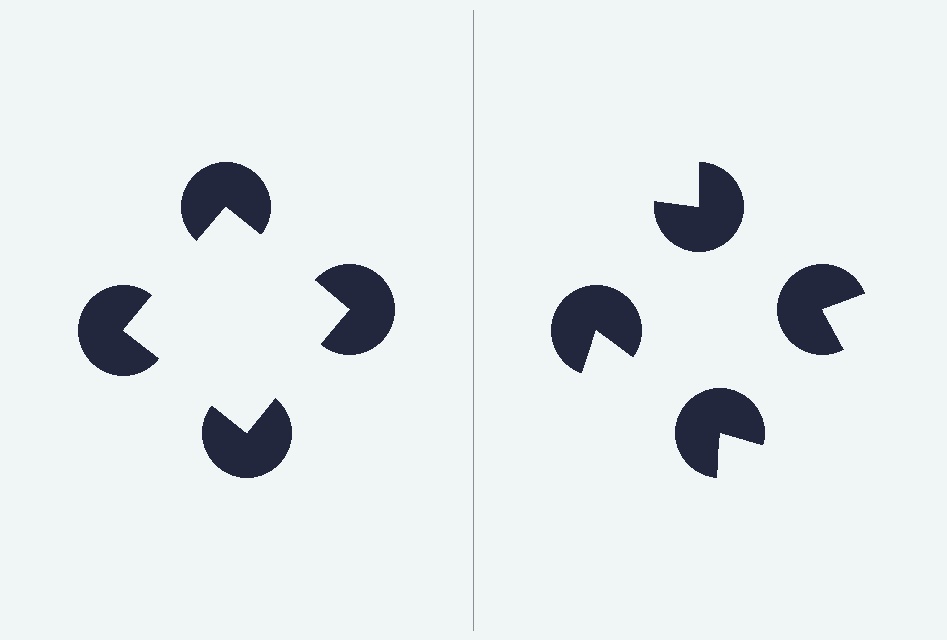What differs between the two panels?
The pac-man discs are positioned identically on both sides; only the wedge orientations differ. On the left they align to a square; on the right they are misaligned.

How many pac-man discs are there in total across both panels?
8 — 4 on each side.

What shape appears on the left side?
An illusory square.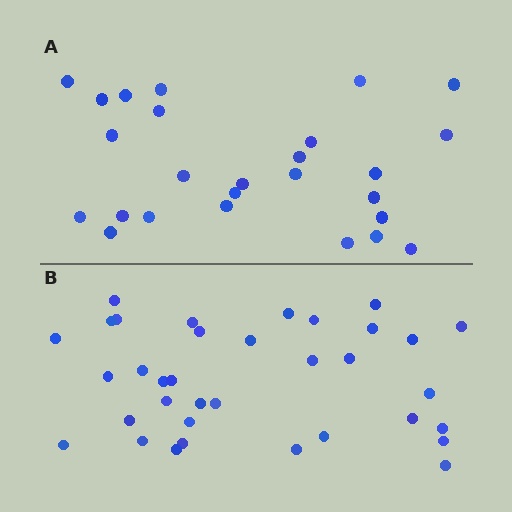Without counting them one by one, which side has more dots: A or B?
Region B (the bottom region) has more dots.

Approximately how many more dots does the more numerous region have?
Region B has roughly 8 or so more dots than region A.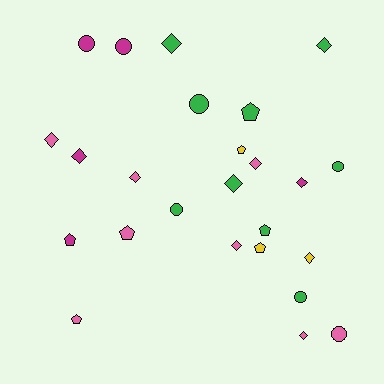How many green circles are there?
There are 4 green circles.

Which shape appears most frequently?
Diamond, with 11 objects.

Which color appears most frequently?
Green, with 9 objects.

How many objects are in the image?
There are 25 objects.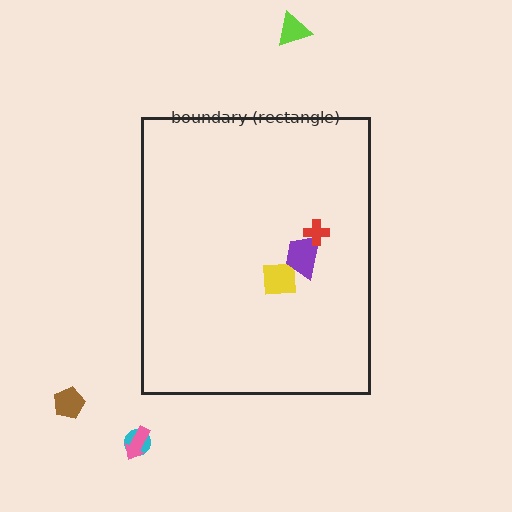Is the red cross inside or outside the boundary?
Inside.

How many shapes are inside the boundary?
3 inside, 4 outside.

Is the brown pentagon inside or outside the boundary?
Outside.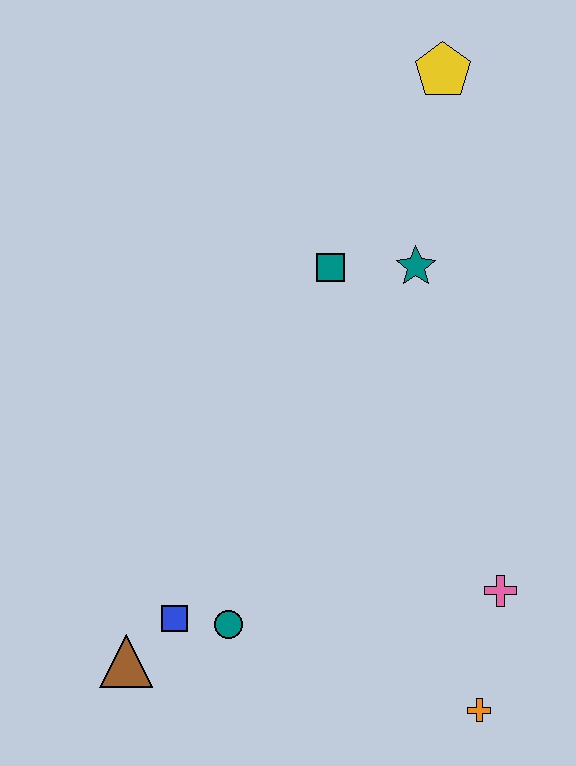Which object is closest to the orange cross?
The pink cross is closest to the orange cross.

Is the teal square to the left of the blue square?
No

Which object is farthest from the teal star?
The brown triangle is farthest from the teal star.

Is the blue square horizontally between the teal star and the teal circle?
No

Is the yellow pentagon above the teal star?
Yes